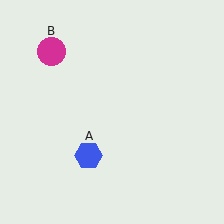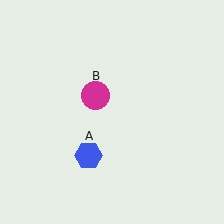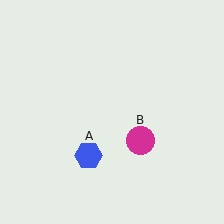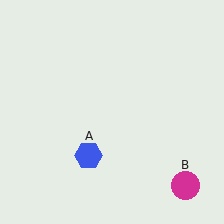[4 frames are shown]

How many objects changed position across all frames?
1 object changed position: magenta circle (object B).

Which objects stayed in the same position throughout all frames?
Blue hexagon (object A) remained stationary.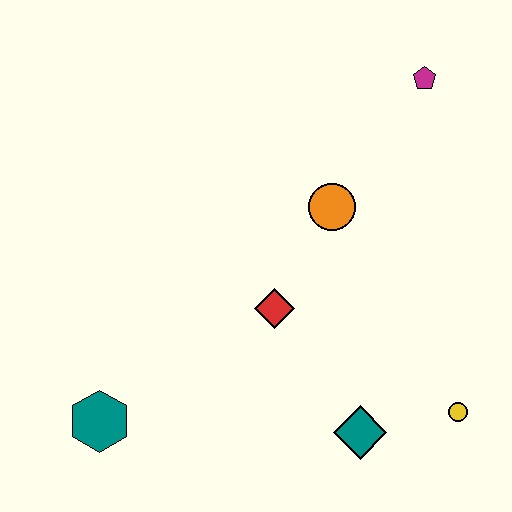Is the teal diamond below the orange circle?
Yes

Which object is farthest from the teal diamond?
The magenta pentagon is farthest from the teal diamond.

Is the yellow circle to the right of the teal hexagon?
Yes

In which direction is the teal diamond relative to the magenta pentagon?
The teal diamond is below the magenta pentagon.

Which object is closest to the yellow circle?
The teal diamond is closest to the yellow circle.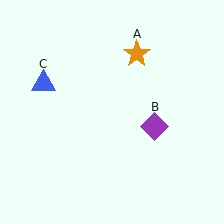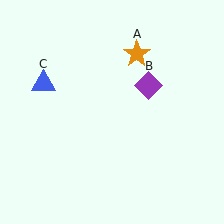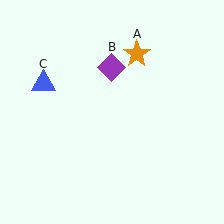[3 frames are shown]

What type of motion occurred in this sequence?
The purple diamond (object B) rotated counterclockwise around the center of the scene.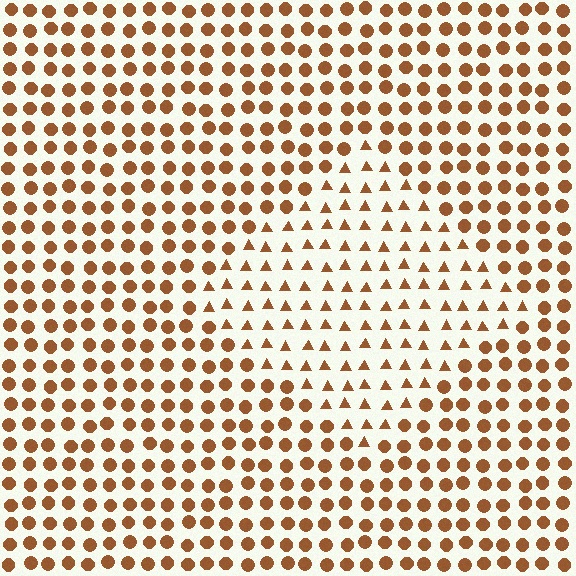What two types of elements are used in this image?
The image uses triangles inside the diamond region and circles outside it.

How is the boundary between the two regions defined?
The boundary is defined by a change in element shape: triangles inside vs. circles outside. All elements share the same color and spacing.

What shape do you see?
I see a diamond.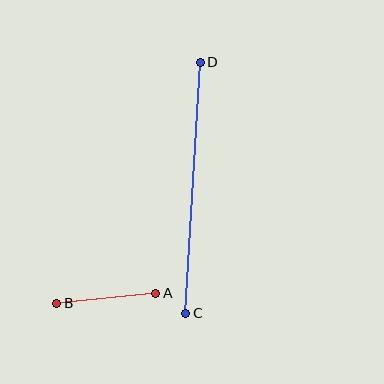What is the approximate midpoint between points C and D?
The midpoint is at approximately (193, 188) pixels.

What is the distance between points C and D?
The distance is approximately 252 pixels.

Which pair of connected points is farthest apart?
Points C and D are farthest apart.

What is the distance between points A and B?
The distance is approximately 99 pixels.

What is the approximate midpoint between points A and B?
The midpoint is at approximately (106, 298) pixels.